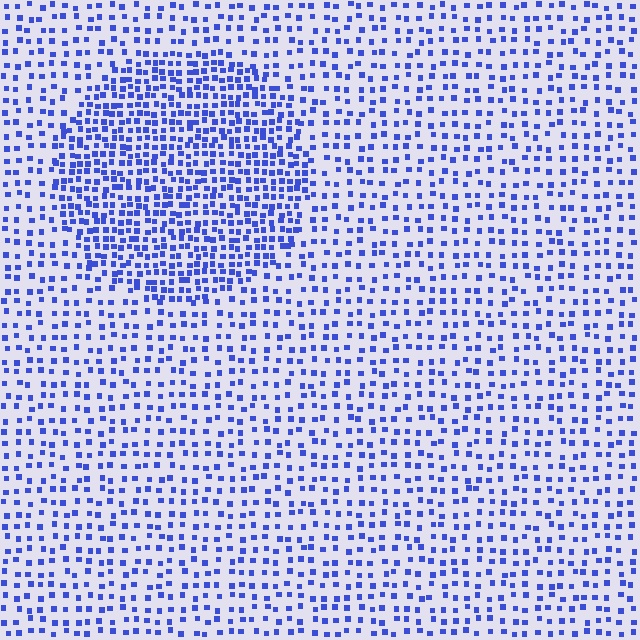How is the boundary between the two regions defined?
The boundary is defined by a change in element density (approximately 2.0x ratio). All elements are the same color, size, and shape.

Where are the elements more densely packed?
The elements are more densely packed inside the circle boundary.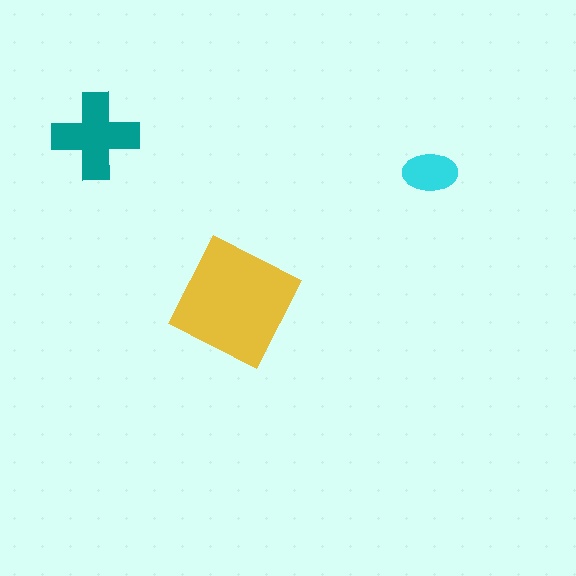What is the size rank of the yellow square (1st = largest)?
1st.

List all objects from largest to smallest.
The yellow square, the teal cross, the cyan ellipse.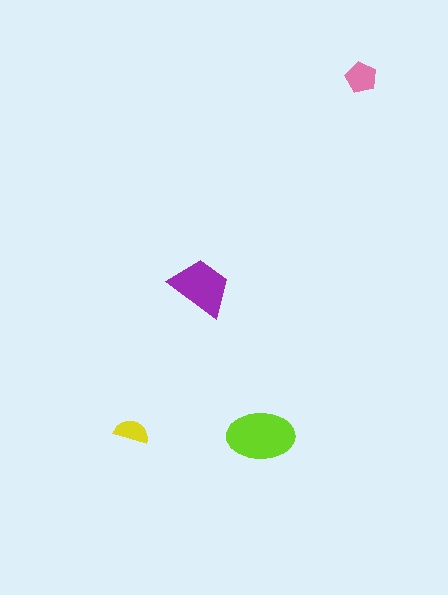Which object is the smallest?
The yellow semicircle.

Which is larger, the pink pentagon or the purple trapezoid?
The purple trapezoid.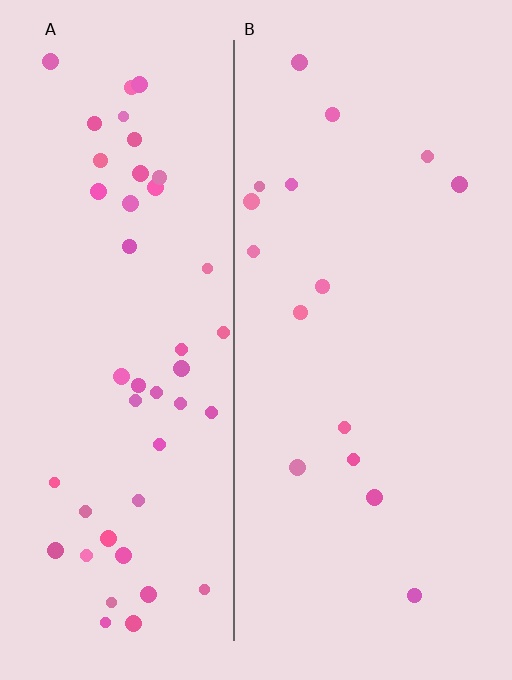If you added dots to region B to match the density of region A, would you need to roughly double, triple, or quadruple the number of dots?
Approximately triple.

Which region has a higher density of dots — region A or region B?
A (the left).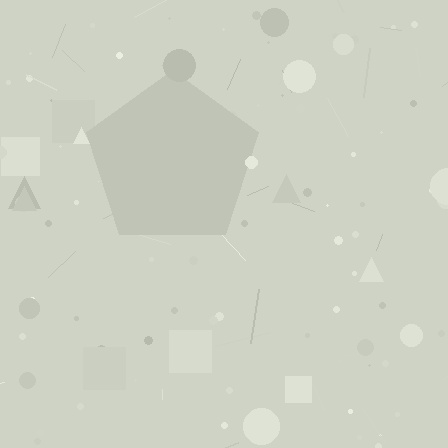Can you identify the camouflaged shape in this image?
The camouflaged shape is a pentagon.